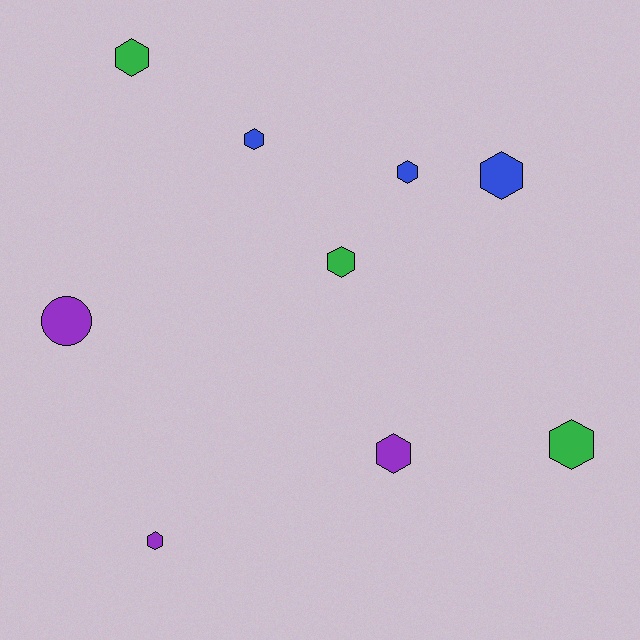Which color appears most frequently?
Blue, with 3 objects.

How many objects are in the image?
There are 9 objects.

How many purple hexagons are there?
There are 2 purple hexagons.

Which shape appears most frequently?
Hexagon, with 8 objects.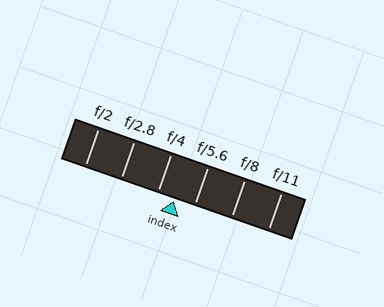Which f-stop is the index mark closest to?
The index mark is closest to f/4.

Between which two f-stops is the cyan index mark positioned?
The index mark is between f/4 and f/5.6.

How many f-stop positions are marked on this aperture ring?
There are 6 f-stop positions marked.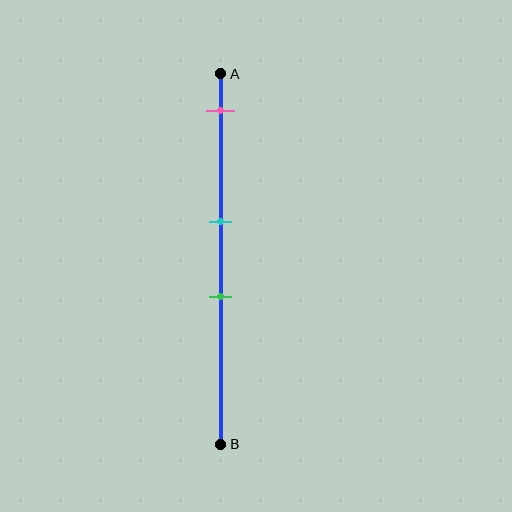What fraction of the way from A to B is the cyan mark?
The cyan mark is approximately 40% (0.4) of the way from A to B.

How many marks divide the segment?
There are 3 marks dividing the segment.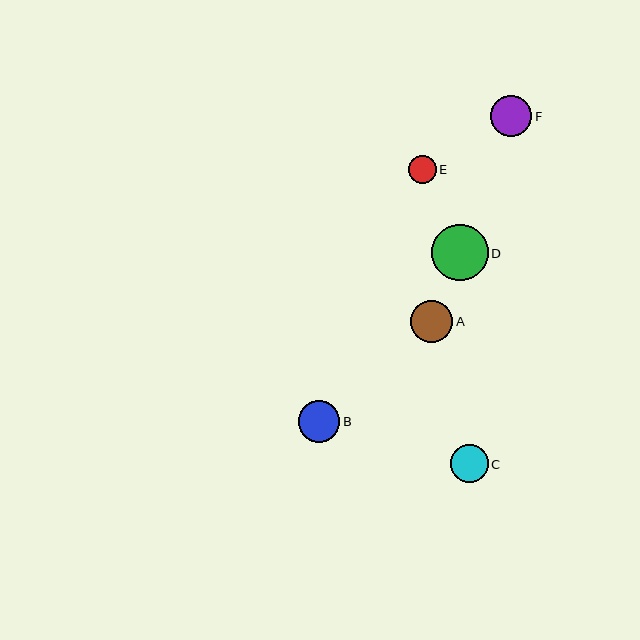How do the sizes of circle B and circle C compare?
Circle B and circle C are approximately the same size.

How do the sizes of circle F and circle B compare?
Circle F and circle B are approximately the same size.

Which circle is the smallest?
Circle E is the smallest with a size of approximately 28 pixels.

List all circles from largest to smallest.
From largest to smallest: D, A, F, B, C, E.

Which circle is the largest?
Circle D is the largest with a size of approximately 56 pixels.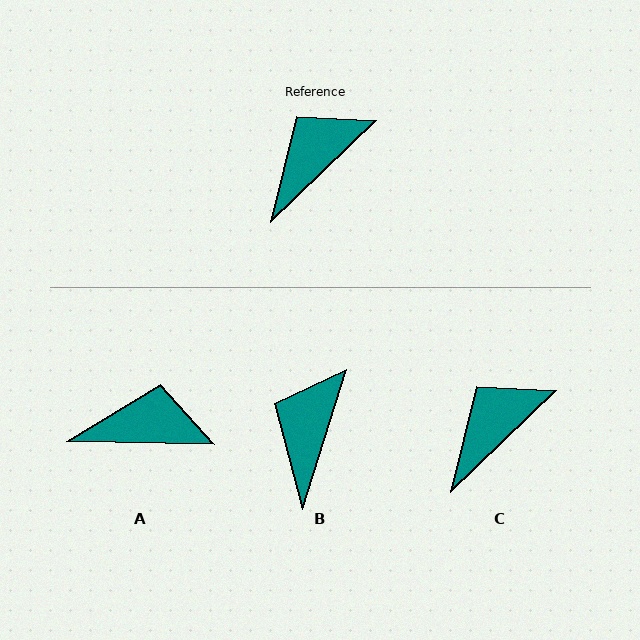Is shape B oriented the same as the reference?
No, it is off by about 29 degrees.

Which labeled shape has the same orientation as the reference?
C.